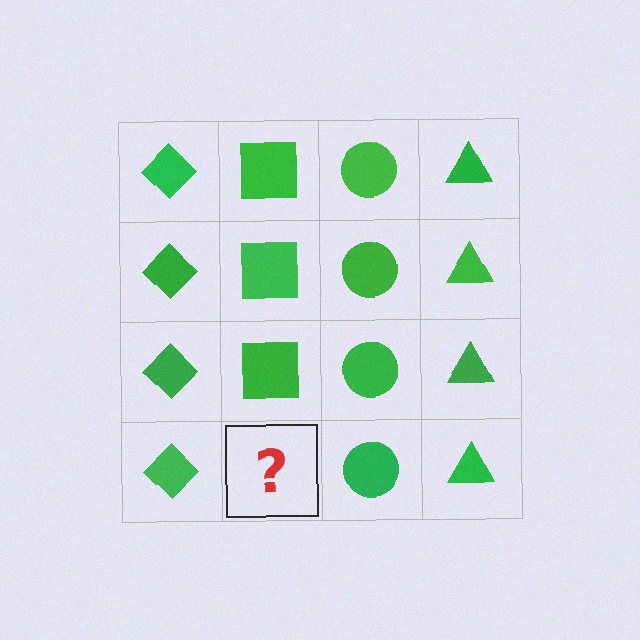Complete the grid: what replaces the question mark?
The question mark should be replaced with a green square.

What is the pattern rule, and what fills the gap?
The rule is that each column has a consistent shape. The gap should be filled with a green square.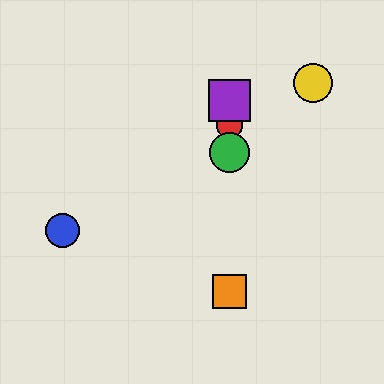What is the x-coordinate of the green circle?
The green circle is at x≈230.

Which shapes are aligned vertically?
The red circle, the green circle, the purple square, the orange square are aligned vertically.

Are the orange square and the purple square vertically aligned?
Yes, both are at x≈230.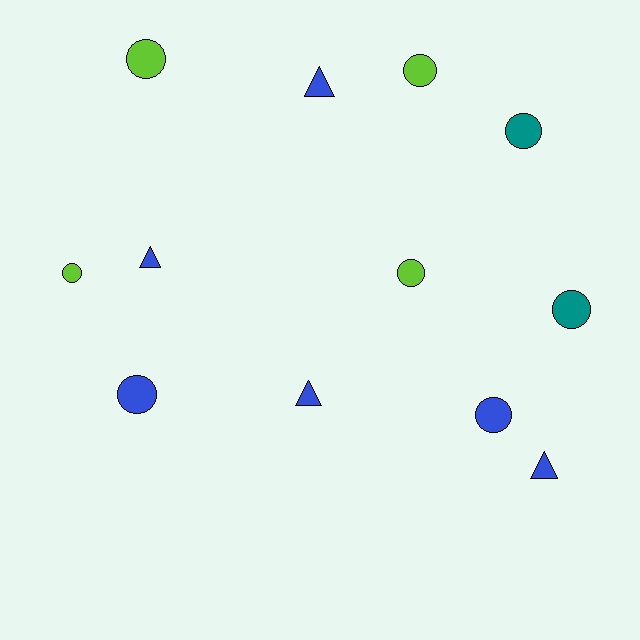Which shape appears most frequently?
Circle, with 8 objects.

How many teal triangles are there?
There are no teal triangles.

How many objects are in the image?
There are 12 objects.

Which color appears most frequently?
Blue, with 6 objects.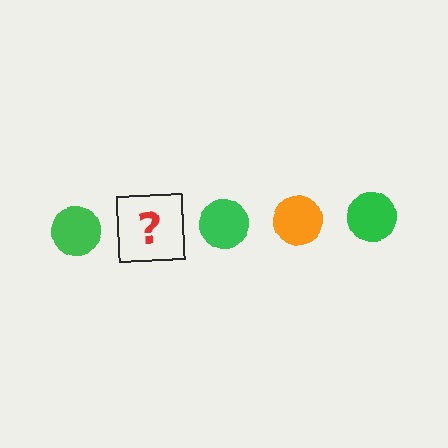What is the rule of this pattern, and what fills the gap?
The rule is that the pattern cycles through green, orange circles. The gap should be filled with an orange circle.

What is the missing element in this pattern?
The missing element is an orange circle.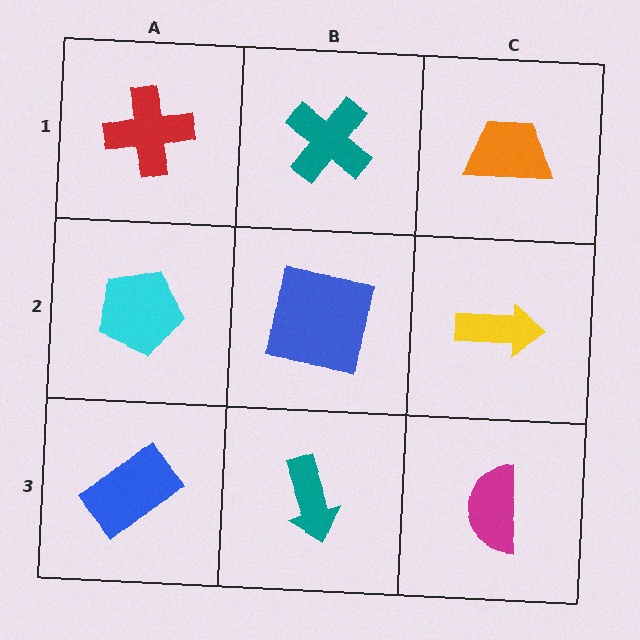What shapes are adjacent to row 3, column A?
A cyan pentagon (row 2, column A), a teal arrow (row 3, column B).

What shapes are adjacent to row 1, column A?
A cyan pentagon (row 2, column A), a teal cross (row 1, column B).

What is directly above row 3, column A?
A cyan pentagon.